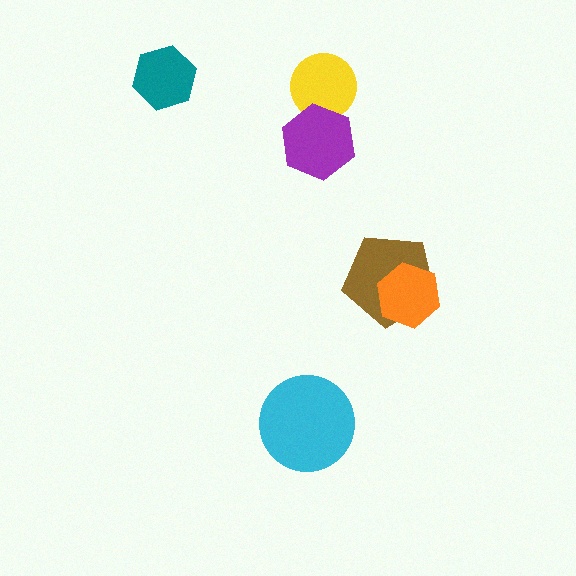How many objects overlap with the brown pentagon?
1 object overlaps with the brown pentagon.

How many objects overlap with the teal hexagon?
0 objects overlap with the teal hexagon.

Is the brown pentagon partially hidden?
Yes, it is partially covered by another shape.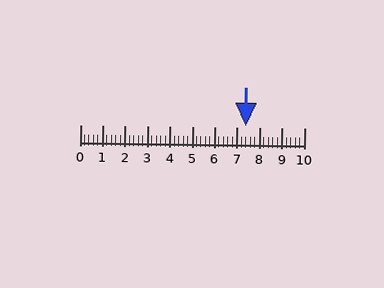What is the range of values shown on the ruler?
The ruler shows values from 0 to 10.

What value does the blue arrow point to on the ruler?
The blue arrow points to approximately 7.4.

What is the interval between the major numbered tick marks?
The major tick marks are spaced 1 units apart.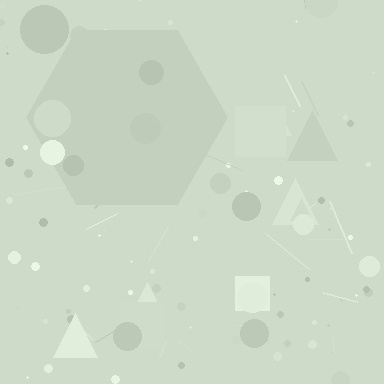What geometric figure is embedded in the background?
A hexagon is embedded in the background.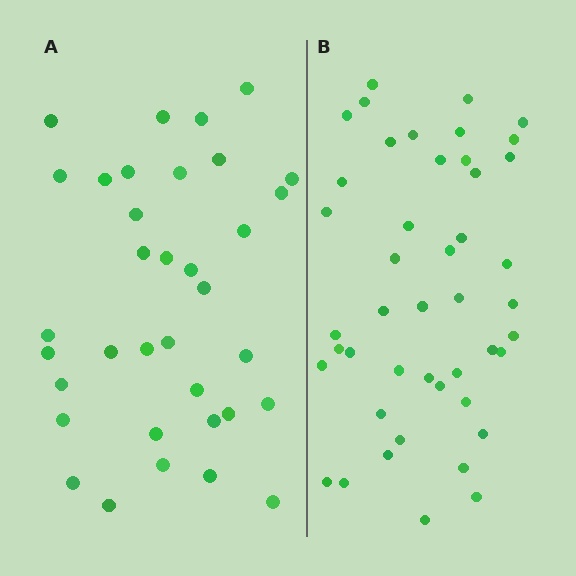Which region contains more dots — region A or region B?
Region B (the right region) has more dots.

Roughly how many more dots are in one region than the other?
Region B has roughly 10 or so more dots than region A.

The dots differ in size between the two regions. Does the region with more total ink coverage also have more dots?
No. Region A has more total ink coverage because its dots are larger, but region B actually contains more individual dots. Total area can be misleading — the number of items is what matters here.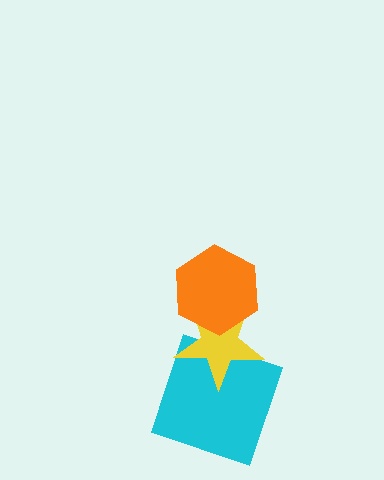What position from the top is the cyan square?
The cyan square is 3rd from the top.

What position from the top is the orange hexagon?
The orange hexagon is 1st from the top.